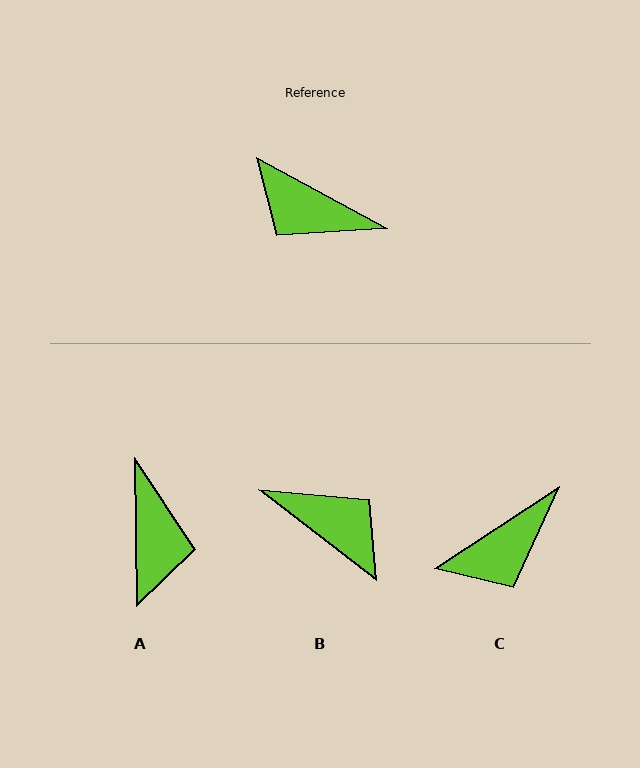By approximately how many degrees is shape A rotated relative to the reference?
Approximately 119 degrees counter-clockwise.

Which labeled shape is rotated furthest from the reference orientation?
B, about 171 degrees away.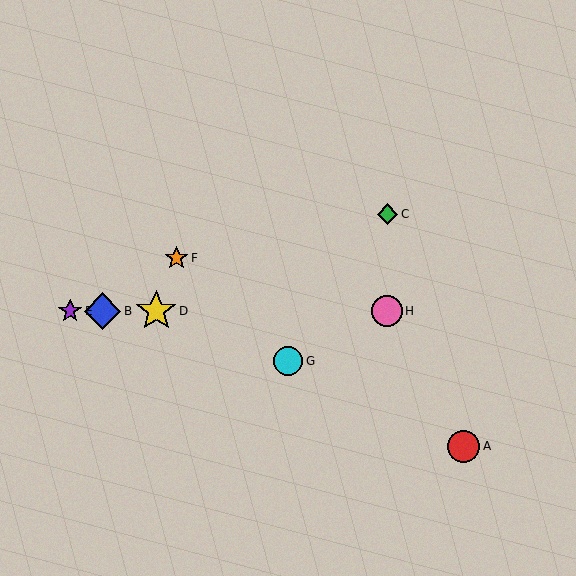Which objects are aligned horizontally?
Objects B, D, E, H are aligned horizontally.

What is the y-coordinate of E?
Object E is at y≈311.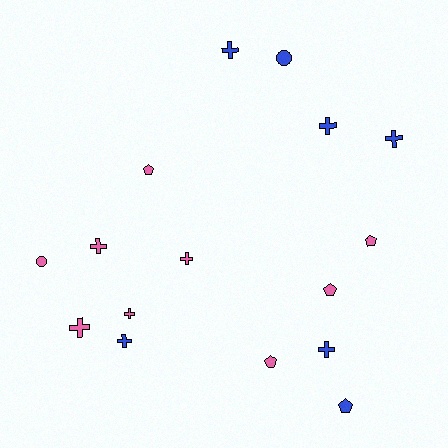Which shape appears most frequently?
Cross, with 9 objects.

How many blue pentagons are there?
There is 1 blue pentagon.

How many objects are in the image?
There are 16 objects.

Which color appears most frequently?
Pink, with 9 objects.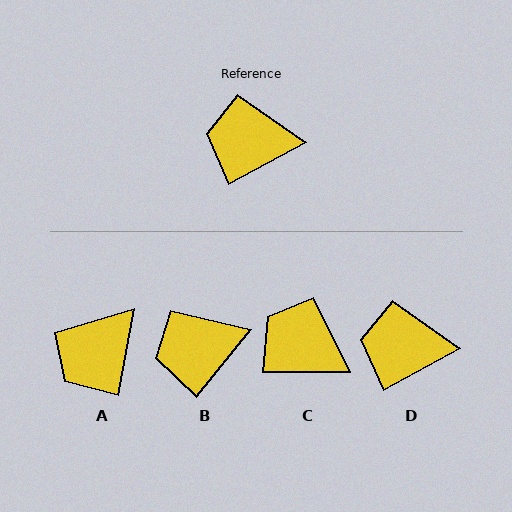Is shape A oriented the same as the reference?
No, it is off by about 51 degrees.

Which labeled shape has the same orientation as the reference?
D.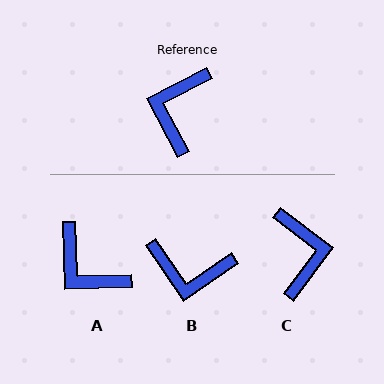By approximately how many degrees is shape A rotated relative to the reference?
Approximately 64 degrees counter-clockwise.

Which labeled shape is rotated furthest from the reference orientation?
C, about 154 degrees away.